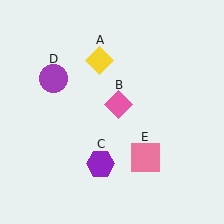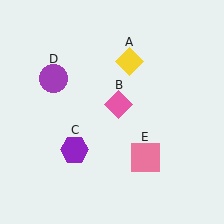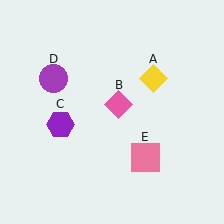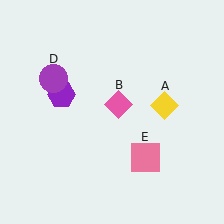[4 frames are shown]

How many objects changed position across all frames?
2 objects changed position: yellow diamond (object A), purple hexagon (object C).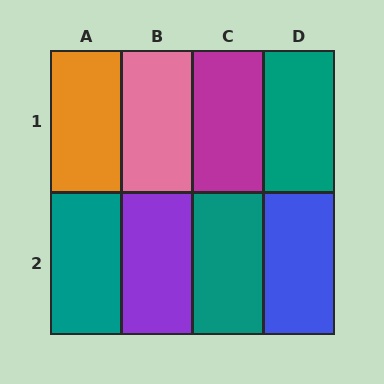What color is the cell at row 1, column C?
Magenta.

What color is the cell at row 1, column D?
Teal.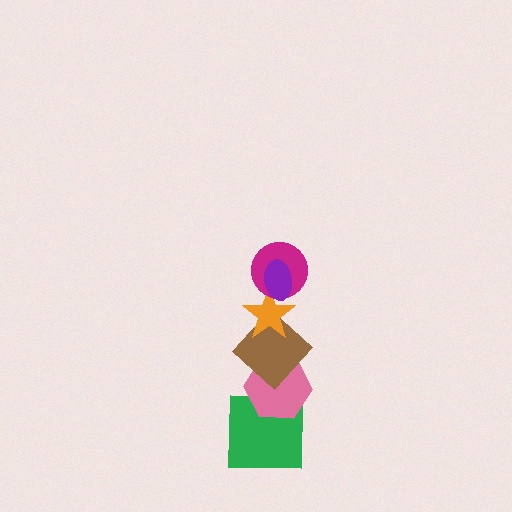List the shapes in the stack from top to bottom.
From top to bottom: the purple ellipse, the magenta circle, the orange star, the brown diamond, the pink hexagon, the green square.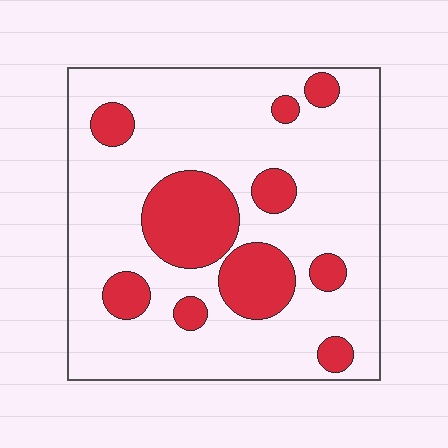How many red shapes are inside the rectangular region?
10.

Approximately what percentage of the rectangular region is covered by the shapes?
Approximately 25%.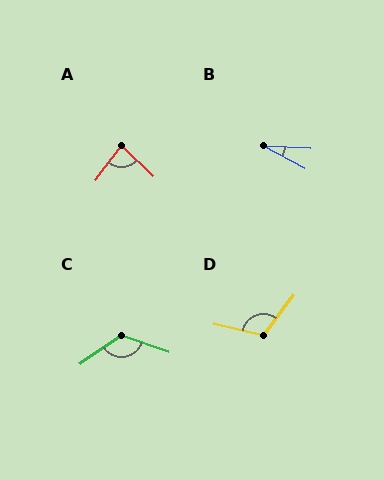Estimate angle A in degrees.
Approximately 83 degrees.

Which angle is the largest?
C, at approximately 127 degrees.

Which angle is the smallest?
B, at approximately 25 degrees.